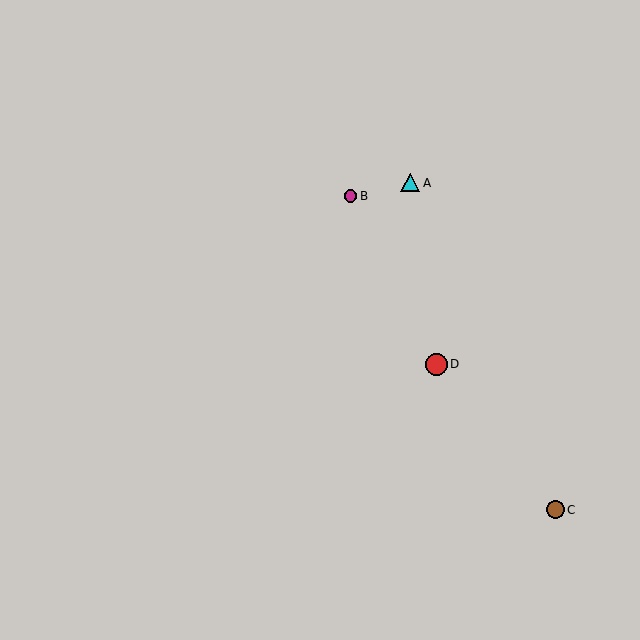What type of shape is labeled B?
Shape B is a magenta circle.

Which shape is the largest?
The red circle (labeled D) is the largest.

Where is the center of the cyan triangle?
The center of the cyan triangle is at (410, 183).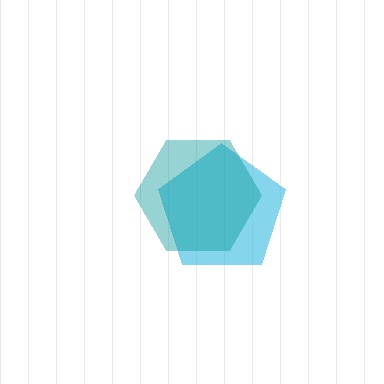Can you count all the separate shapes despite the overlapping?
Yes, there are 2 separate shapes.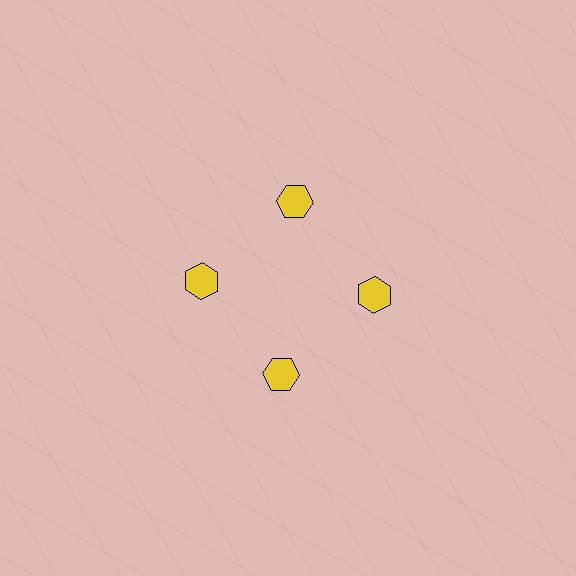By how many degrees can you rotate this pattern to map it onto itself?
The pattern maps onto itself every 90 degrees of rotation.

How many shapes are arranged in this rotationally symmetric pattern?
There are 4 shapes, arranged in 4 groups of 1.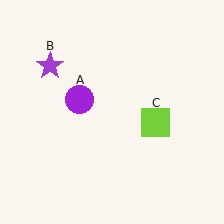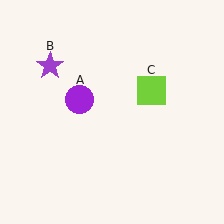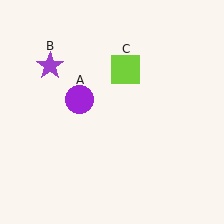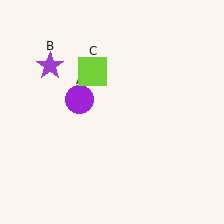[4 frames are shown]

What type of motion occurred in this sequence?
The lime square (object C) rotated counterclockwise around the center of the scene.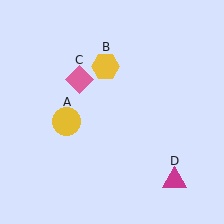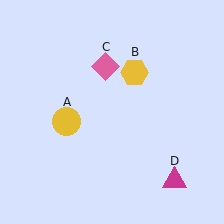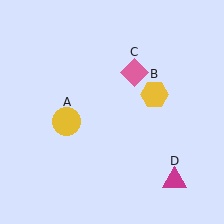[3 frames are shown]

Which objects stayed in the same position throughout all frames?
Yellow circle (object A) and magenta triangle (object D) remained stationary.